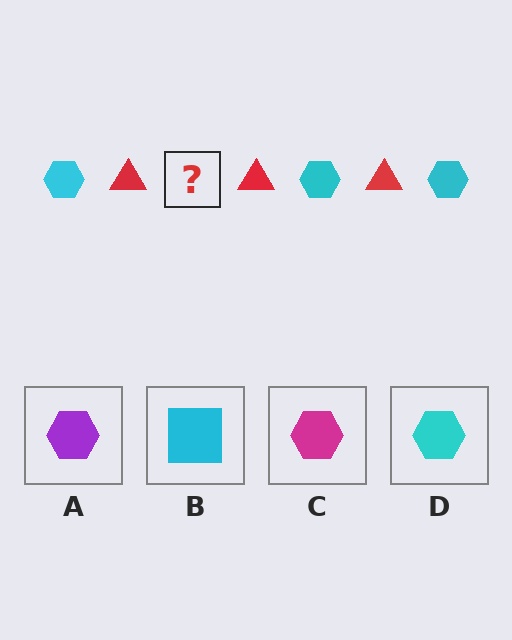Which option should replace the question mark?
Option D.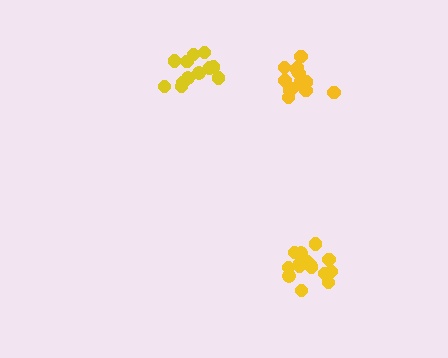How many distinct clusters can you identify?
There are 3 distinct clusters.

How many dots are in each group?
Group 1: 15 dots, Group 2: 14 dots, Group 3: 12 dots (41 total).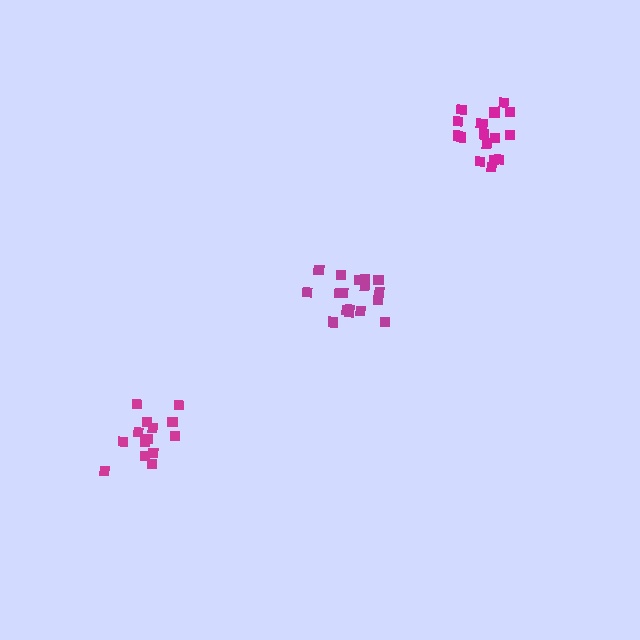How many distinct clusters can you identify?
There are 3 distinct clusters.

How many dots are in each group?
Group 1: 14 dots, Group 2: 17 dots, Group 3: 17 dots (48 total).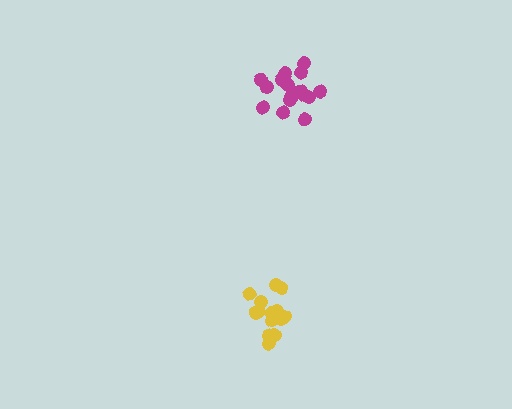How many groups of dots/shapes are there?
There are 2 groups.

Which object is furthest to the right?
The magenta cluster is rightmost.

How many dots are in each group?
Group 1: 15 dots, Group 2: 18 dots (33 total).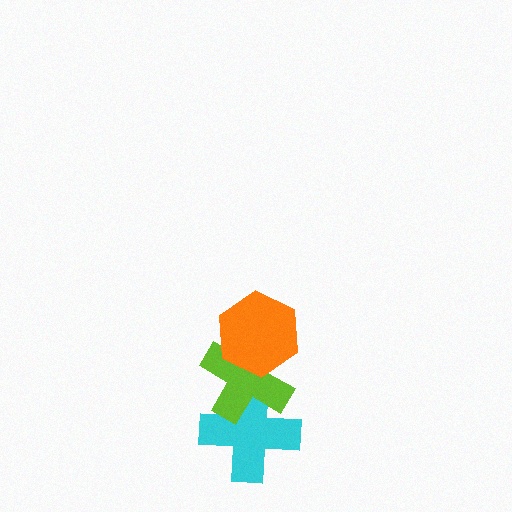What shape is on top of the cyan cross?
The lime cross is on top of the cyan cross.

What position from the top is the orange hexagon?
The orange hexagon is 1st from the top.